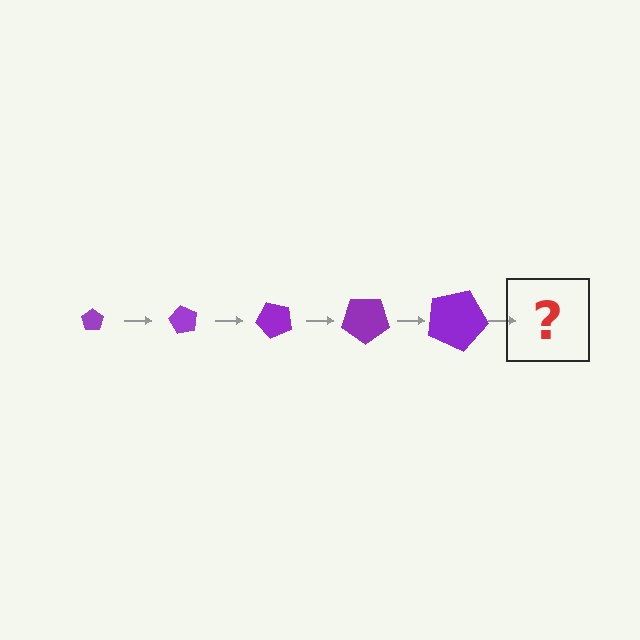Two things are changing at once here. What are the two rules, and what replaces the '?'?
The two rules are that the pentagon grows larger each step and it rotates 60 degrees each step. The '?' should be a pentagon, larger than the previous one and rotated 300 degrees from the start.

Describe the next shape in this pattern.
It should be a pentagon, larger than the previous one and rotated 300 degrees from the start.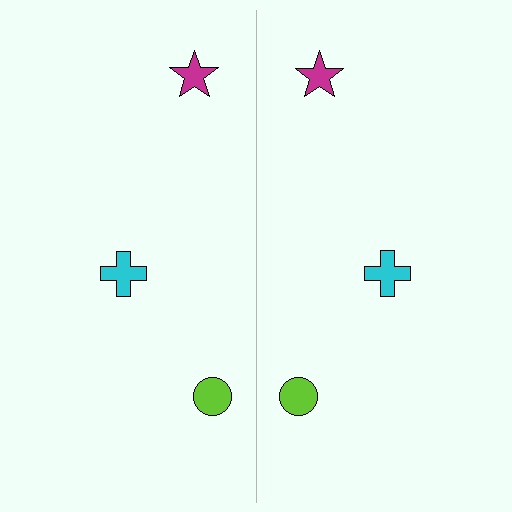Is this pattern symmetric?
Yes, this pattern has bilateral (reflection) symmetry.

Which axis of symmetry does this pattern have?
The pattern has a vertical axis of symmetry running through the center of the image.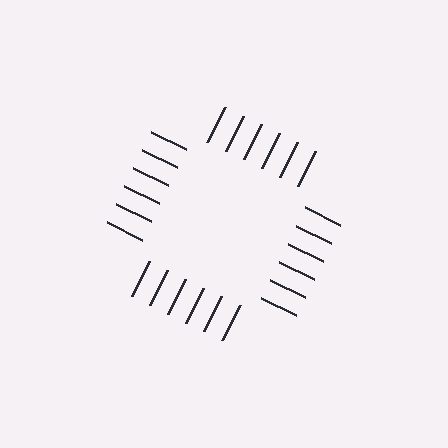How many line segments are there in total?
24 — 6 along each of the 4 edges.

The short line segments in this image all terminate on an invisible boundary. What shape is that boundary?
An illusory square — the line segments terminate on its edges but no continuous stroke is drawn.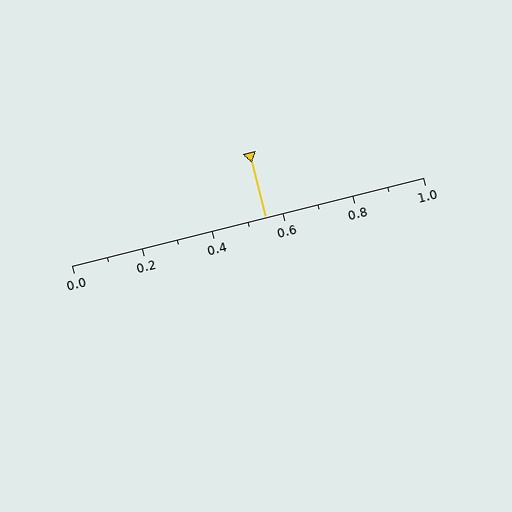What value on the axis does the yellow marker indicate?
The marker indicates approximately 0.55.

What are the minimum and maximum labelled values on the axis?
The axis runs from 0.0 to 1.0.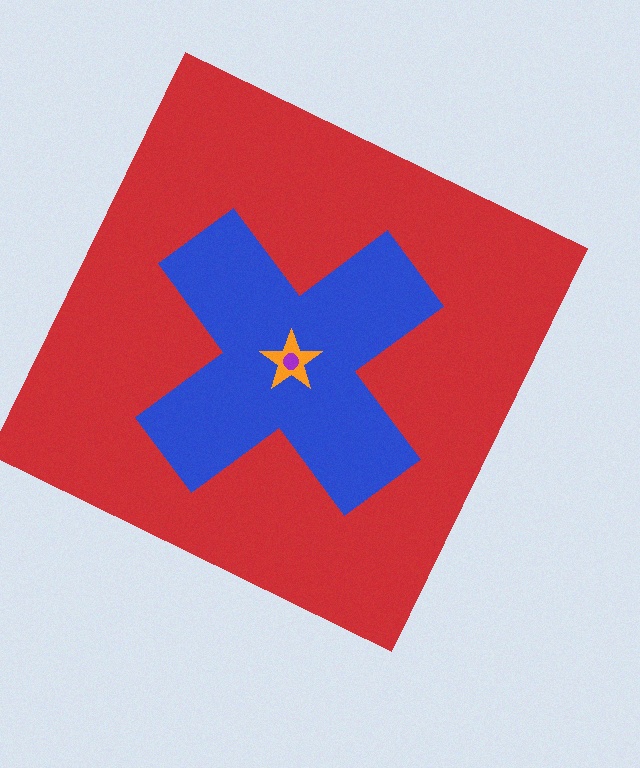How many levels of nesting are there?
4.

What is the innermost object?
The purple circle.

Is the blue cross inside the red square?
Yes.